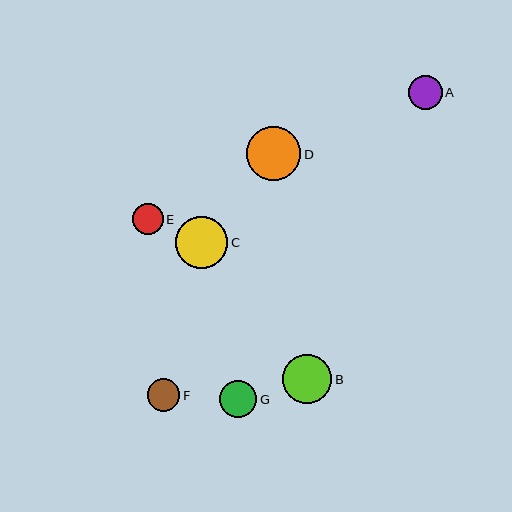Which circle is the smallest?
Circle E is the smallest with a size of approximately 31 pixels.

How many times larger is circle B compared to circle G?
Circle B is approximately 1.3 times the size of circle G.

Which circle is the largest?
Circle D is the largest with a size of approximately 54 pixels.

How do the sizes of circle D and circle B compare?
Circle D and circle B are approximately the same size.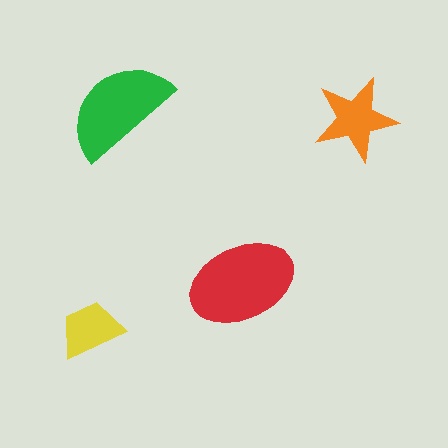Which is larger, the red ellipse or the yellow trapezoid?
The red ellipse.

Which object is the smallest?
The yellow trapezoid.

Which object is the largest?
The red ellipse.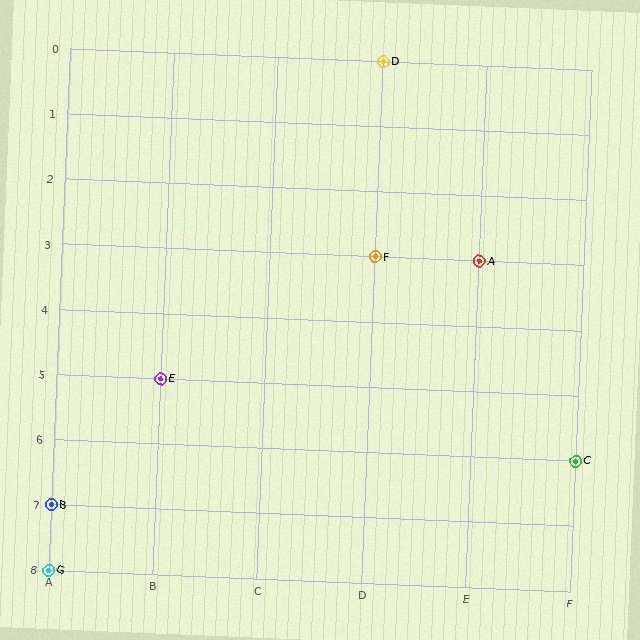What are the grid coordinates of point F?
Point F is at grid coordinates (D, 3).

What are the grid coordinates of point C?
Point C is at grid coordinates (F, 6).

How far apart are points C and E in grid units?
Points C and E are 4 columns and 1 row apart (about 4.1 grid units diagonally).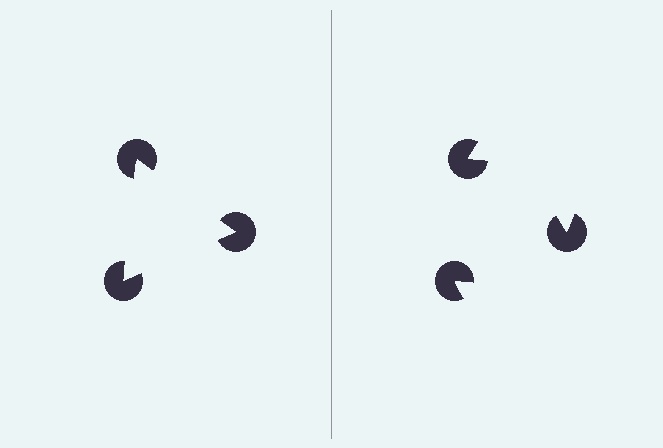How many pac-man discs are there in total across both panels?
6 — 3 on each side.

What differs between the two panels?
The pac-man discs are positioned identically on both sides; only the wedge orientations differ. On the left they align to a triangle; on the right they are misaligned.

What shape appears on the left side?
An illusory triangle.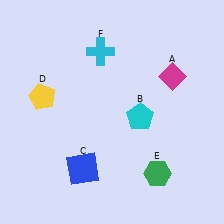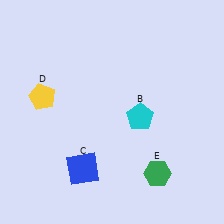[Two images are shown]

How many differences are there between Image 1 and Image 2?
There are 2 differences between the two images.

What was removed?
The cyan cross (F), the magenta diamond (A) were removed in Image 2.